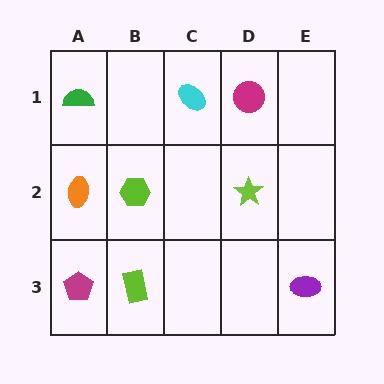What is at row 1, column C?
A cyan ellipse.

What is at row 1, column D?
A magenta circle.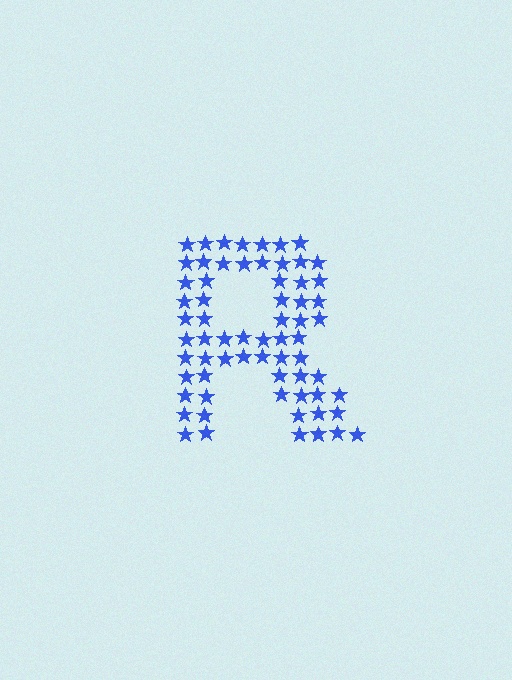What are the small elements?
The small elements are stars.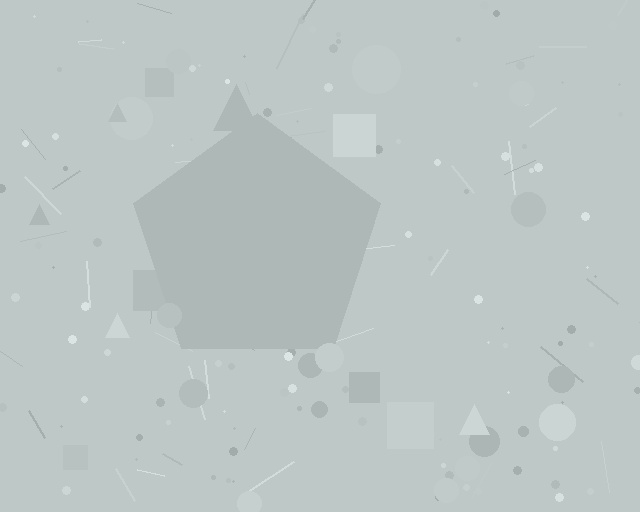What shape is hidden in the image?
A pentagon is hidden in the image.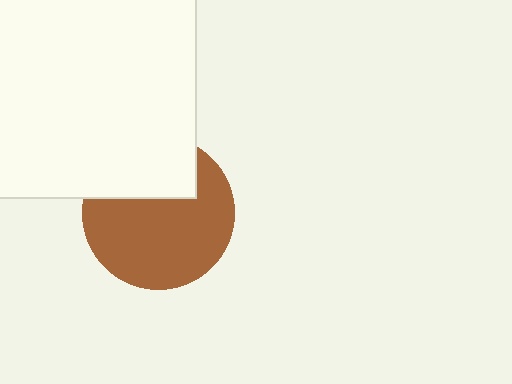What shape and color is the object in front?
The object in front is a white square.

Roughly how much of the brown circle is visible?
Most of it is visible (roughly 68%).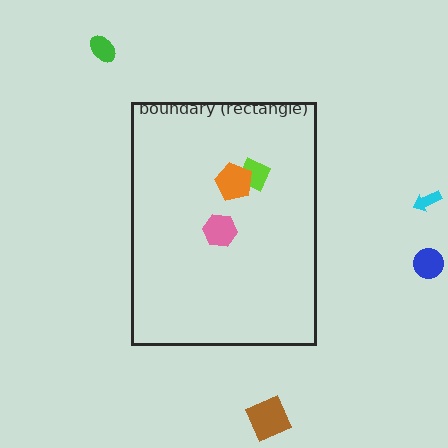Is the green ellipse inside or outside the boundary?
Outside.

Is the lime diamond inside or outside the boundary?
Inside.